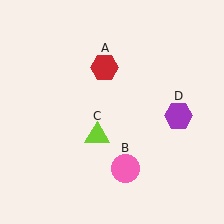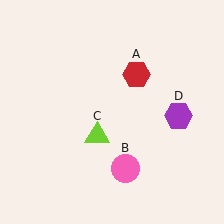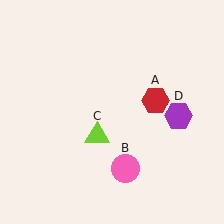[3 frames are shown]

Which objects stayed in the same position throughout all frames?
Pink circle (object B) and lime triangle (object C) and purple hexagon (object D) remained stationary.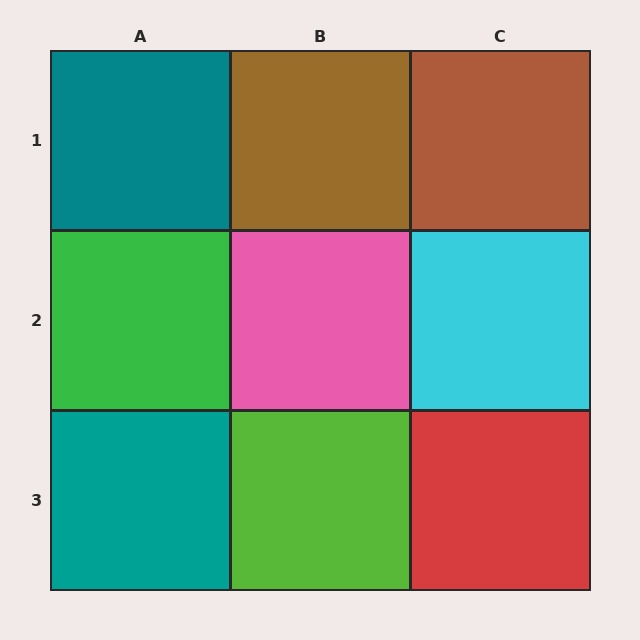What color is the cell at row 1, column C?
Brown.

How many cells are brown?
2 cells are brown.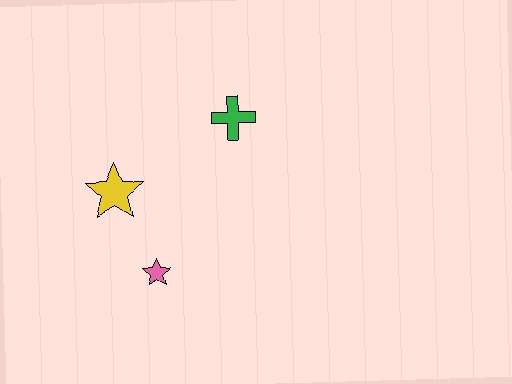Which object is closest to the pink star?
The yellow star is closest to the pink star.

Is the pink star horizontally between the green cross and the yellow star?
Yes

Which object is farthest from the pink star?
The green cross is farthest from the pink star.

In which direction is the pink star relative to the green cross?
The pink star is below the green cross.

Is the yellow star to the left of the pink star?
Yes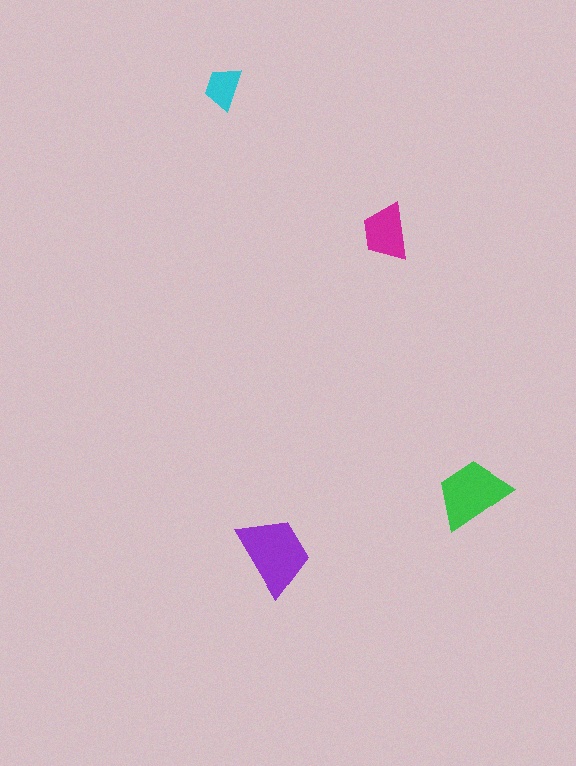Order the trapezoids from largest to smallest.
the purple one, the green one, the magenta one, the cyan one.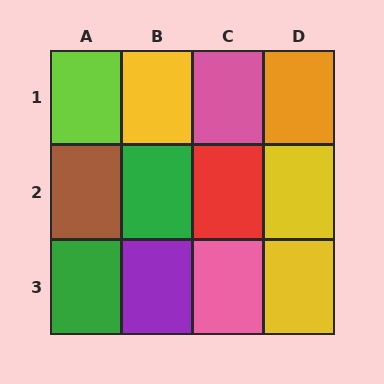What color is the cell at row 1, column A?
Lime.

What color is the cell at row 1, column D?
Orange.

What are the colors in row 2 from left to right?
Brown, green, red, yellow.